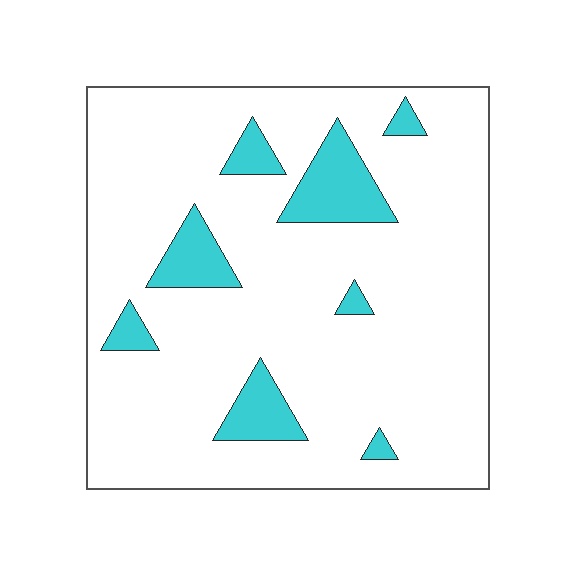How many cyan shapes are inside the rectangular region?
8.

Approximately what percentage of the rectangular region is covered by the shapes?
Approximately 15%.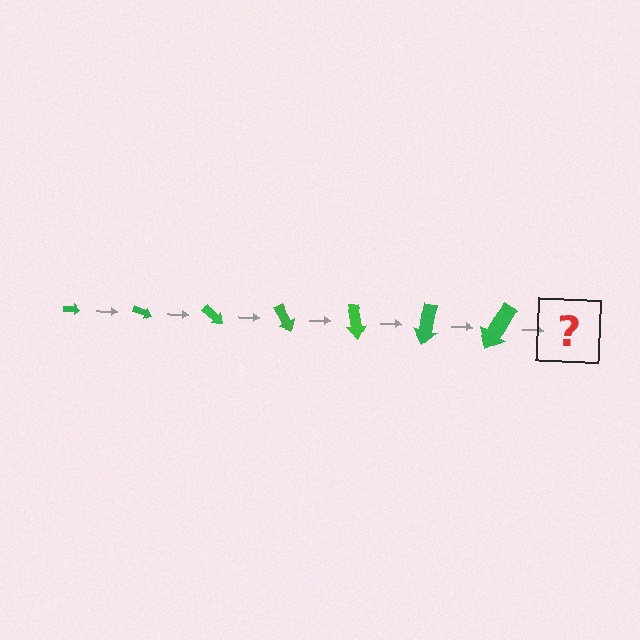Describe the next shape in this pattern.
It should be an arrow, larger than the previous one and rotated 140 degrees from the start.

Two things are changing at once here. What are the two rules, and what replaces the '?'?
The two rules are that the arrow grows larger each step and it rotates 20 degrees each step. The '?' should be an arrow, larger than the previous one and rotated 140 degrees from the start.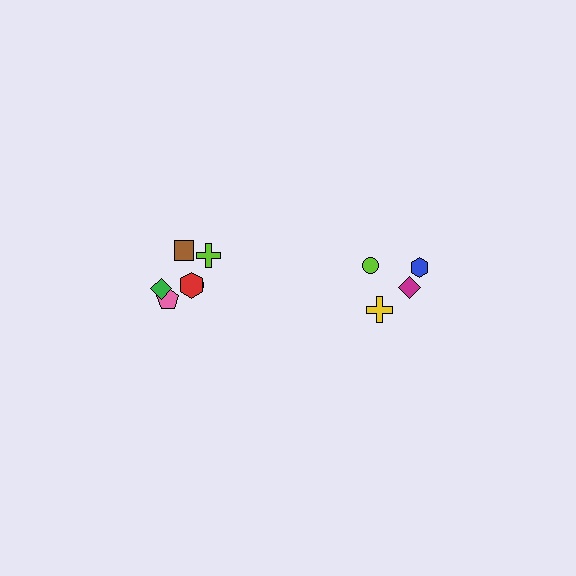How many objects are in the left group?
There are 6 objects.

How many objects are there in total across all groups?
There are 10 objects.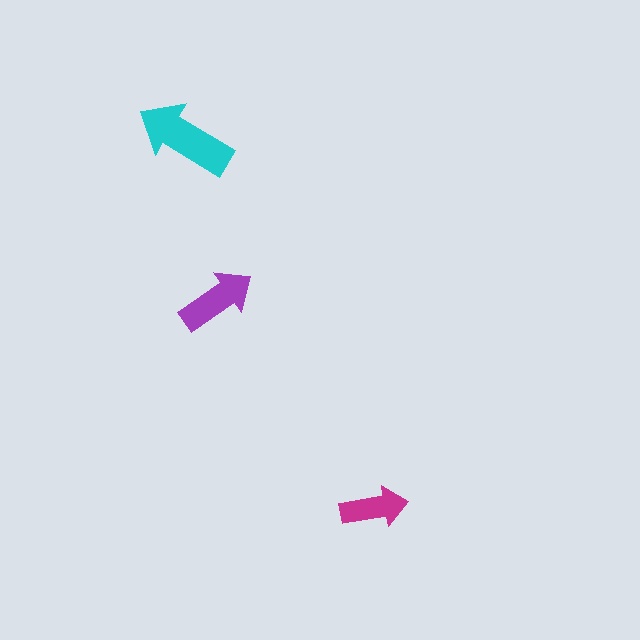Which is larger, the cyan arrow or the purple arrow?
The cyan one.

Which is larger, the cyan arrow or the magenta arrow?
The cyan one.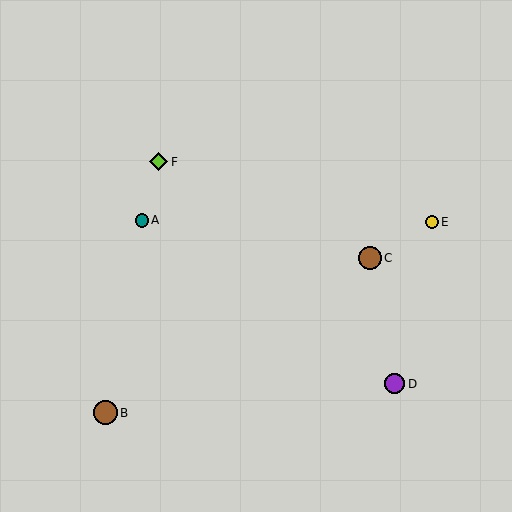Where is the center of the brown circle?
The center of the brown circle is at (105, 413).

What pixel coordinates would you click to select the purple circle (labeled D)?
Click at (395, 384) to select the purple circle D.